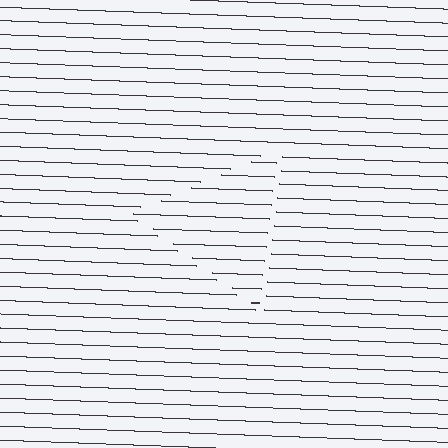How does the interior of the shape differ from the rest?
The interior of the shape contains the same grating, shifted by half a period — the contour is defined by the phase discontinuity where line-ends from the inner and outer gratings abut.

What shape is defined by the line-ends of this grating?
An illusory triangle. The interior of the shape contains the same grating, shifted by half a period — the contour is defined by the phase discontinuity where line-ends from the inner and outer gratings abut.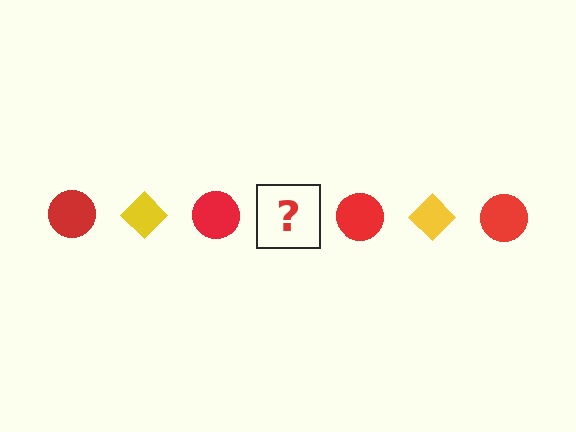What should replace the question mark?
The question mark should be replaced with a yellow diamond.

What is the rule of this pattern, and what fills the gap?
The rule is that the pattern alternates between red circle and yellow diamond. The gap should be filled with a yellow diamond.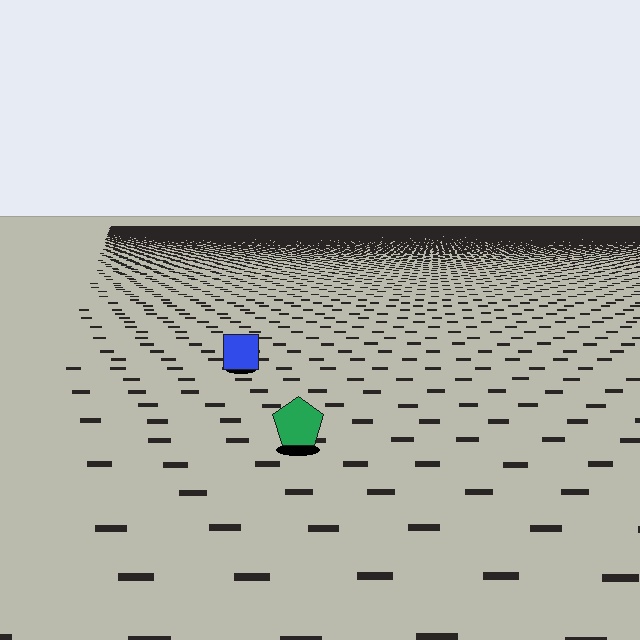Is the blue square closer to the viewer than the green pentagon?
No. The green pentagon is closer — you can tell from the texture gradient: the ground texture is coarser near it.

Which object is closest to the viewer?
The green pentagon is closest. The texture marks near it are larger and more spread out.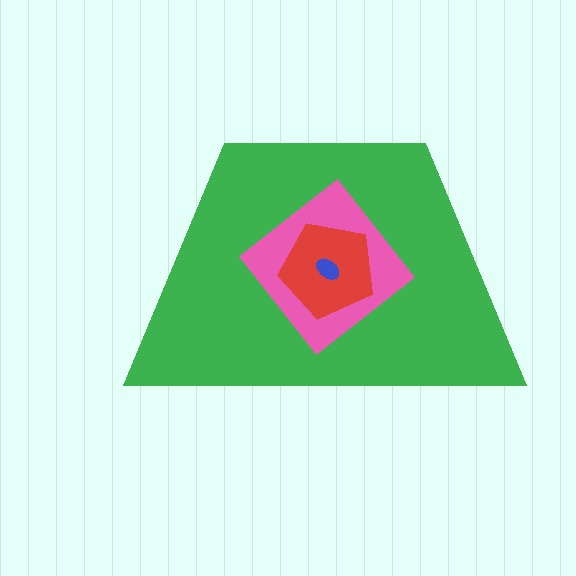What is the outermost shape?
The green trapezoid.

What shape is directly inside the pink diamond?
The red pentagon.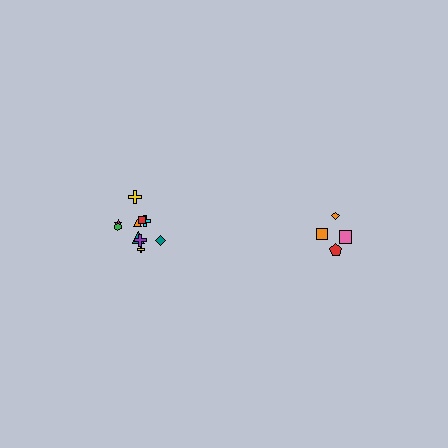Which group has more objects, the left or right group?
The left group.